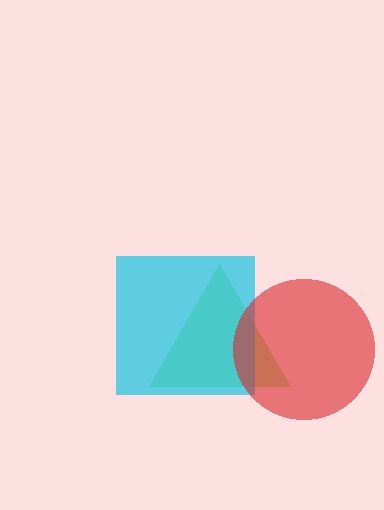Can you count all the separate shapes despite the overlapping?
Yes, there are 3 separate shapes.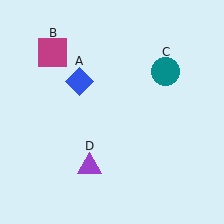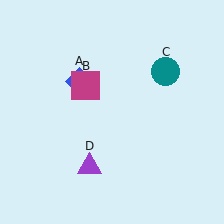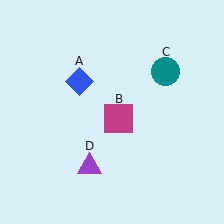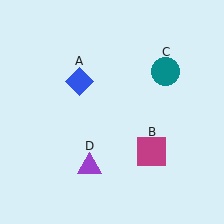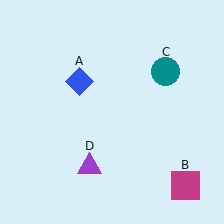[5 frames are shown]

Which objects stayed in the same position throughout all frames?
Blue diamond (object A) and teal circle (object C) and purple triangle (object D) remained stationary.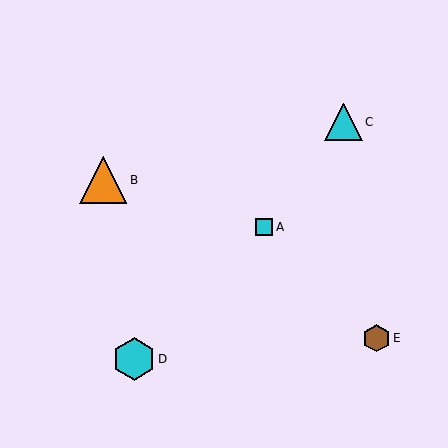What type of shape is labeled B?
Shape B is an orange triangle.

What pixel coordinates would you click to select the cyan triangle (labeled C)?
Click at (343, 122) to select the cyan triangle C.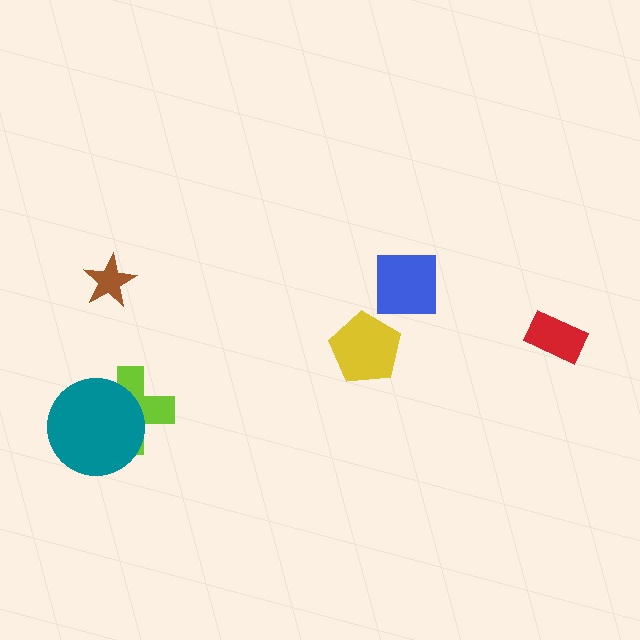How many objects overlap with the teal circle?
1 object overlaps with the teal circle.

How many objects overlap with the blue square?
0 objects overlap with the blue square.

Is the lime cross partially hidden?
Yes, it is partially covered by another shape.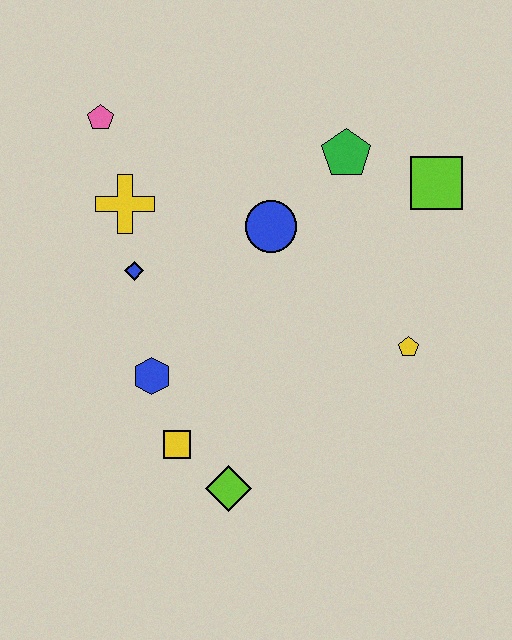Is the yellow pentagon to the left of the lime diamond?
No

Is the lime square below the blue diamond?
No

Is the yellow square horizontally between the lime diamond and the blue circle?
No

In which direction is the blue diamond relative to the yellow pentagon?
The blue diamond is to the left of the yellow pentagon.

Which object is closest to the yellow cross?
The blue diamond is closest to the yellow cross.